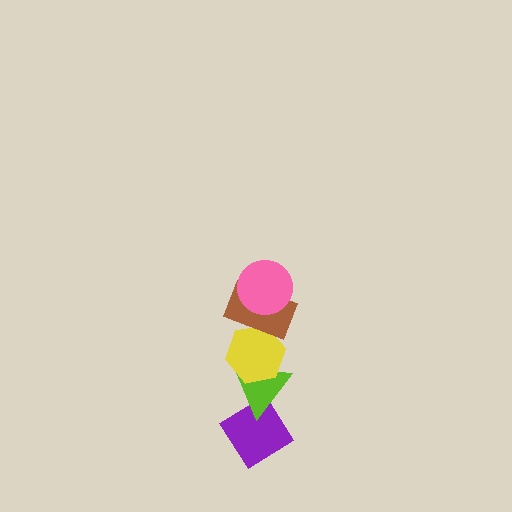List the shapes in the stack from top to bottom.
From top to bottom: the pink circle, the brown rectangle, the yellow hexagon, the lime triangle, the purple diamond.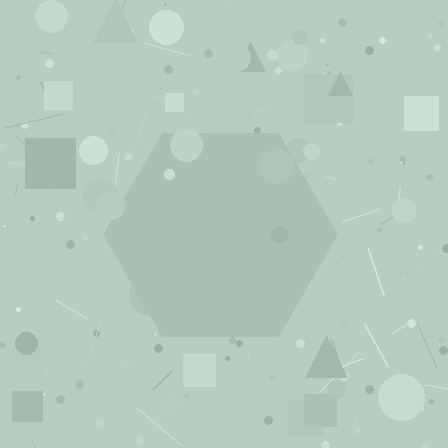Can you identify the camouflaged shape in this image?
The camouflaged shape is a hexagon.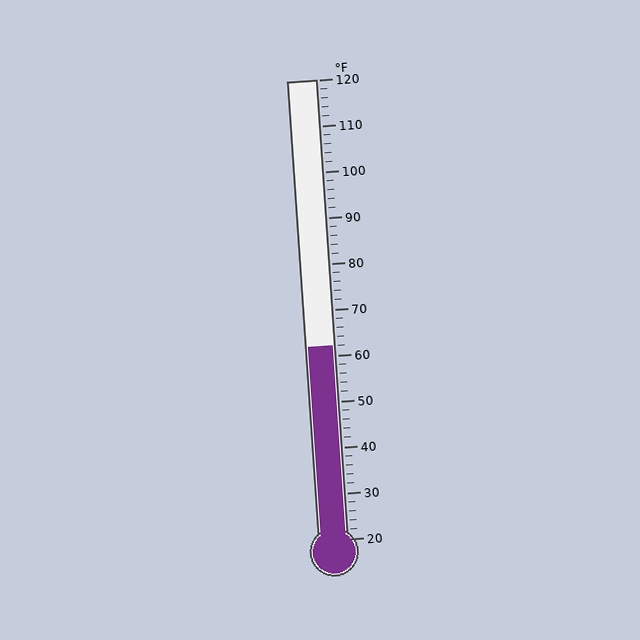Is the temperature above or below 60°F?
The temperature is above 60°F.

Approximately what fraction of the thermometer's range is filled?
The thermometer is filled to approximately 40% of its range.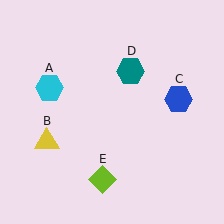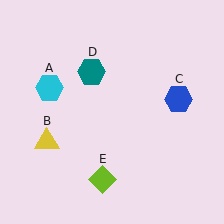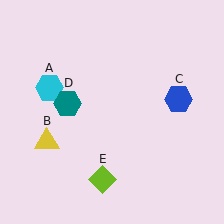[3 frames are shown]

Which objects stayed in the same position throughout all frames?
Cyan hexagon (object A) and yellow triangle (object B) and blue hexagon (object C) and lime diamond (object E) remained stationary.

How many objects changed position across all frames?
1 object changed position: teal hexagon (object D).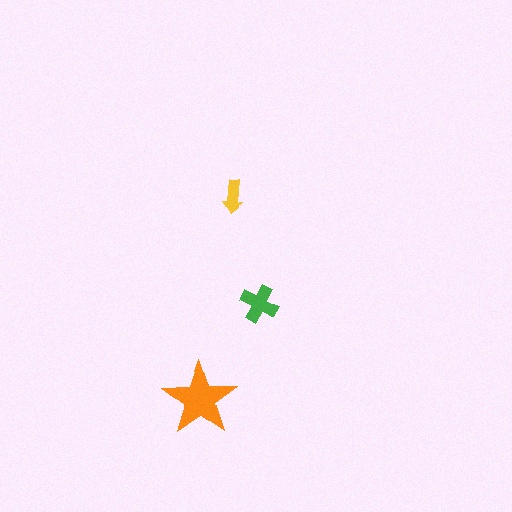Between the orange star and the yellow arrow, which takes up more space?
The orange star.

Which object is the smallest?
The yellow arrow.